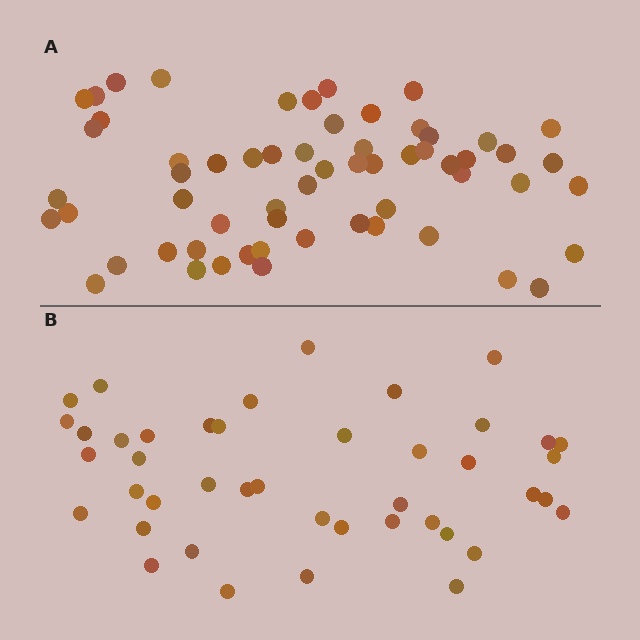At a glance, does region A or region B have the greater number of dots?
Region A (the top region) has more dots.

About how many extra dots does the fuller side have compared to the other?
Region A has approximately 15 more dots than region B.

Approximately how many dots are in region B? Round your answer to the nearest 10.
About 40 dots. (The exact count is 43, which rounds to 40.)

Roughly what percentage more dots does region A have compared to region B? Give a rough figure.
About 40% more.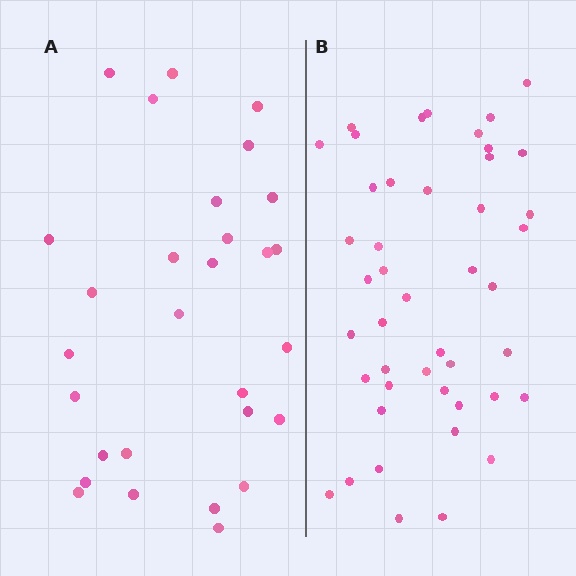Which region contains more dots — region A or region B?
Region B (the right region) has more dots.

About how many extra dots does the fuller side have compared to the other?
Region B has approximately 15 more dots than region A.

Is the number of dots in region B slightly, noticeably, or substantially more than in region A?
Region B has substantially more. The ratio is roughly 1.6 to 1.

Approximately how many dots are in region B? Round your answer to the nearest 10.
About 40 dots. (The exact count is 45, which rounds to 40.)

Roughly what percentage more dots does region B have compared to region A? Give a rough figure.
About 55% more.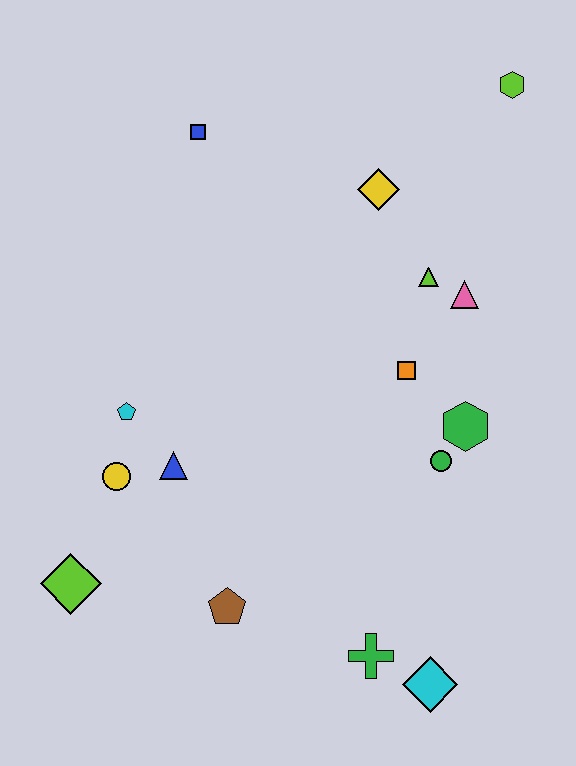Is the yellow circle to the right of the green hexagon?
No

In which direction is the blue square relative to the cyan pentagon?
The blue square is above the cyan pentagon.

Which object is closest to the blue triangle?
The yellow circle is closest to the blue triangle.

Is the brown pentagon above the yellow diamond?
No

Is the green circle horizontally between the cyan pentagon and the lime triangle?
No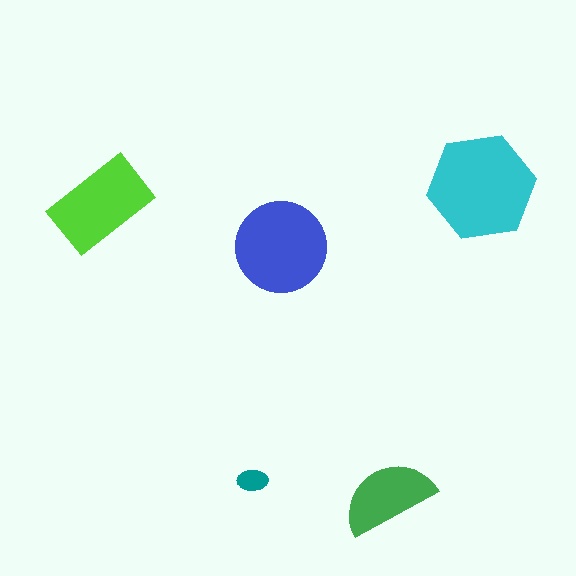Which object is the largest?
The cyan hexagon.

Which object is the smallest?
The teal ellipse.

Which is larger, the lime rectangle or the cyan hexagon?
The cyan hexagon.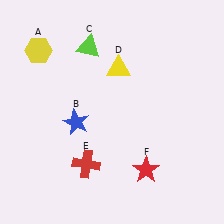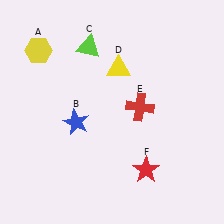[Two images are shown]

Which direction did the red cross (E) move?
The red cross (E) moved up.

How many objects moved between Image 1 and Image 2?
1 object moved between the two images.